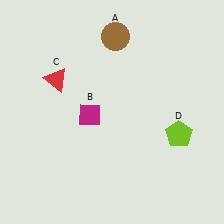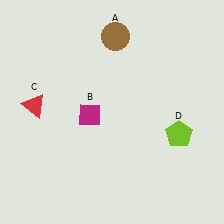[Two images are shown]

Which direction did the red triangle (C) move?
The red triangle (C) moved down.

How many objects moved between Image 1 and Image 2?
1 object moved between the two images.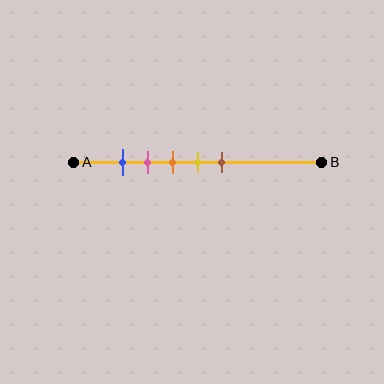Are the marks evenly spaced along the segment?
Yes, the marks are approximately evenly spaced.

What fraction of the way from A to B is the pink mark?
The pink mark is approximately 30% (0.3) of the way from A to B.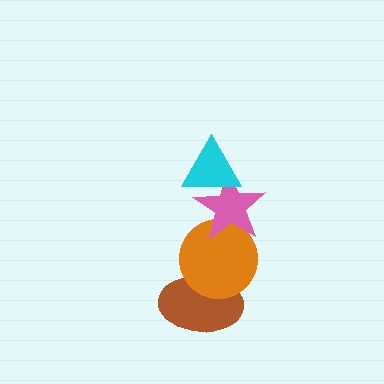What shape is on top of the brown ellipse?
The orange circle is on top of the brown ellipse.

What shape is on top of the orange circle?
The pink star is on top of the orange circle.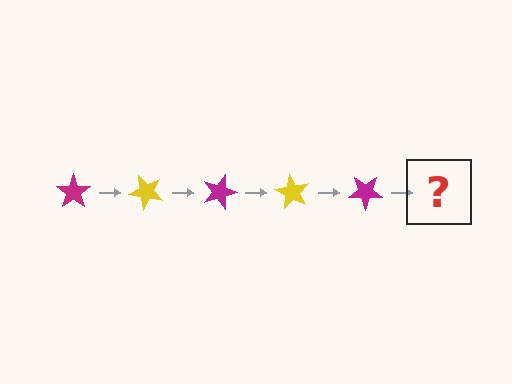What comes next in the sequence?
The next element should be a yellow star, rotated 225 degrees from the start.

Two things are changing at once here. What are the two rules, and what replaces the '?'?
The two rules are that it rotates 45 degrees each step and the color cycles through magenta and yellow. The '?' should be a yellow star, rotated 225 degrees from the start.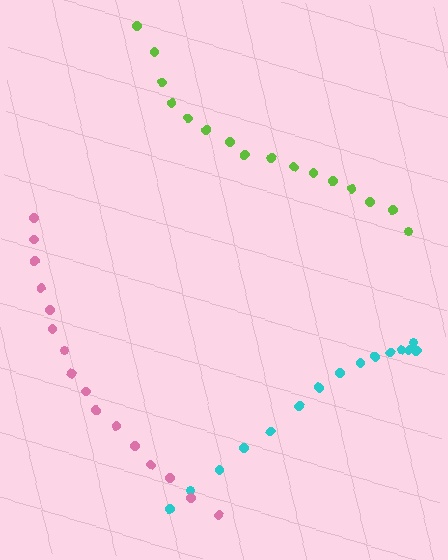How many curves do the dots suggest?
There are 3 distinct paths.